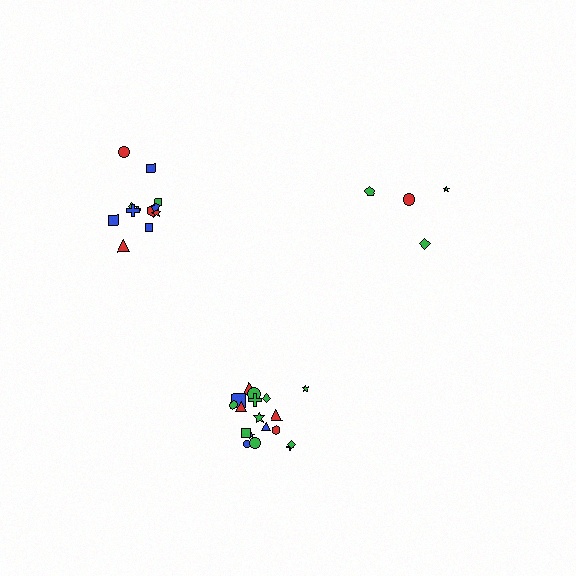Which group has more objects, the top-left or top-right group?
The top-left group.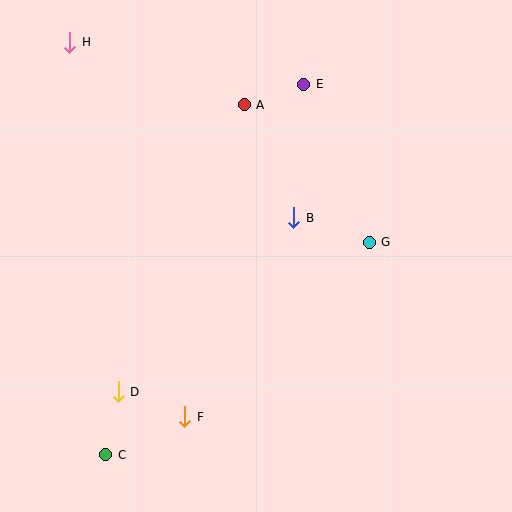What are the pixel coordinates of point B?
Point B is at (294, 218).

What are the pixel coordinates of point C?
Point C is at (106, 455).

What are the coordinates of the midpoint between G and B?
The midpoint between G and B is at (332, 230).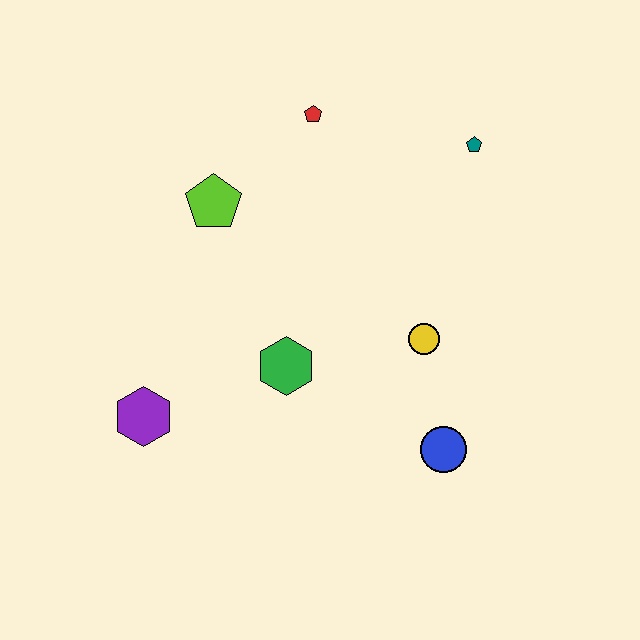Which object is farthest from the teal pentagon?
The purple hexagon is farthest from the teal pentagon.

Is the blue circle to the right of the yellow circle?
Yes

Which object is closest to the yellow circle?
The blue circle is closest to the yellow circle.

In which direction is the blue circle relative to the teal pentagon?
The blue circle is below the teal pentagon.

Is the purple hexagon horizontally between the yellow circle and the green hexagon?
No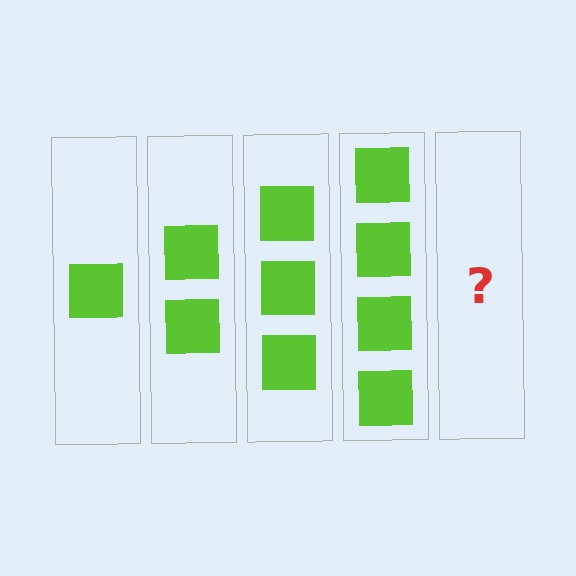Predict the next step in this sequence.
The next step is 5 squares.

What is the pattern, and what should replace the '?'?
The pattern is that each step adds one more square. The '?' should be 5 squares.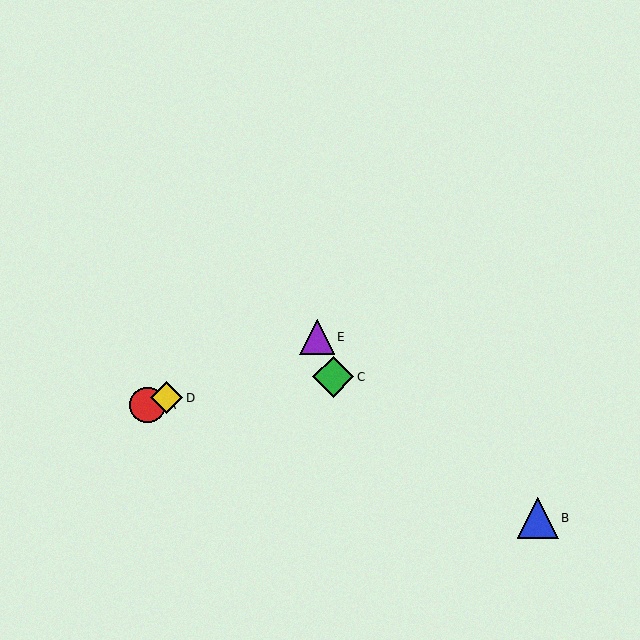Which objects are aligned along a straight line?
Objects A, D, E are aligned along a straight line.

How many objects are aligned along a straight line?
3 objects (A, D, E) are aligned along a straight line.